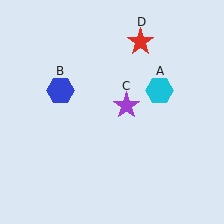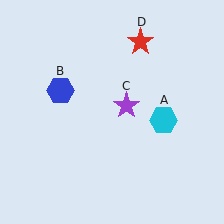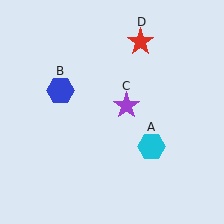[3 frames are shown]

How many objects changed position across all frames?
1 object changed position: cyan hexagon (object A).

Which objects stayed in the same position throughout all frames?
Blue hexagon (object B) and purple star (object C) and red star (object D) remained stationary.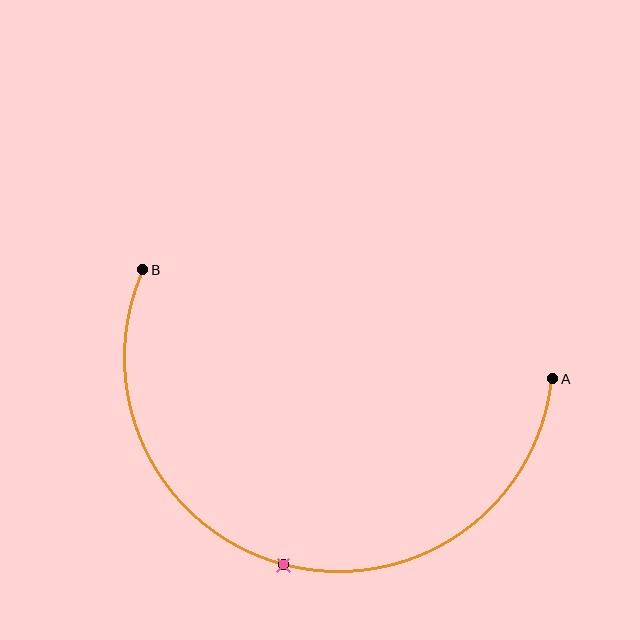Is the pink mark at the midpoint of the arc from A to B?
Yes. The pink mark lies on the arc at equal arc-length from both A and B — it is the arc midpoint.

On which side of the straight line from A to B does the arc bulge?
The arc bulges below the straight line connecting A and B.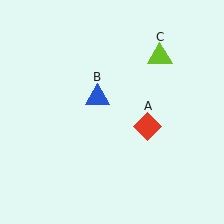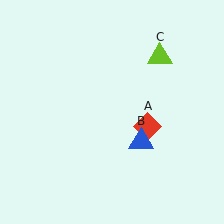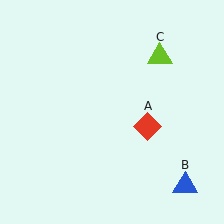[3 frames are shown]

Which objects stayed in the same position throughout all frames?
Red diamond (object A) and lime triangle (object C) remained stationary.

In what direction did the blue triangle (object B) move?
The blue triangle (object B) moved down and to the right.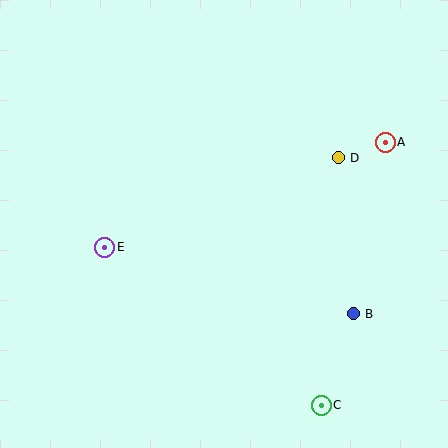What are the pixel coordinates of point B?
Point B is at (353, 314).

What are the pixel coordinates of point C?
Point C is at (321, 405).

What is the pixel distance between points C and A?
The distance between C and A is 271 pixels.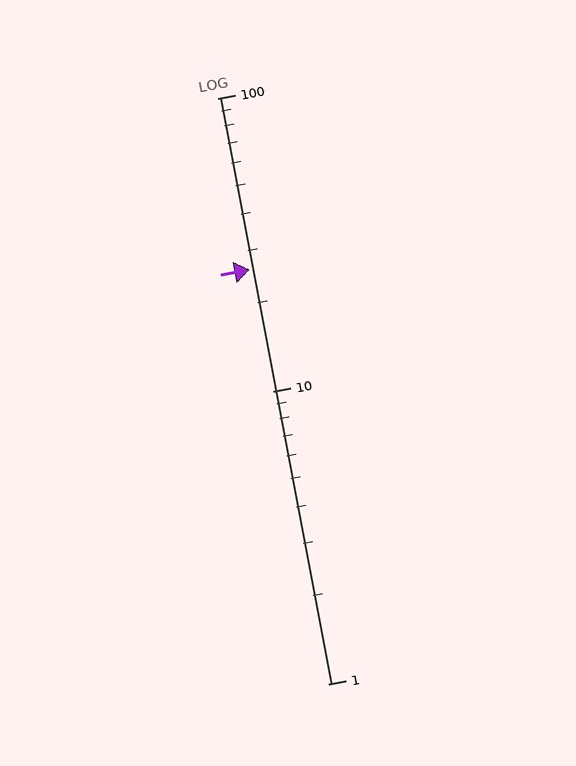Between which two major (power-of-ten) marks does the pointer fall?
The pointer is between 10 and 100.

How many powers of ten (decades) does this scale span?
The scale spans 2 decades, from 1 to 100.